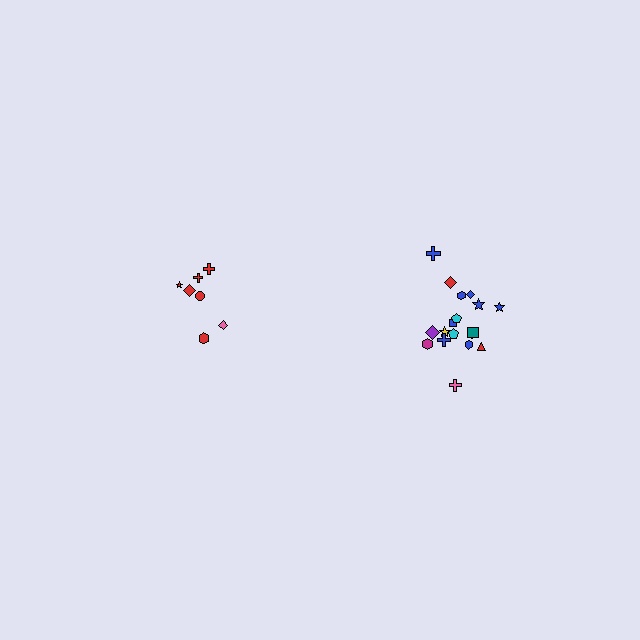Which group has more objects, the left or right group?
The right group.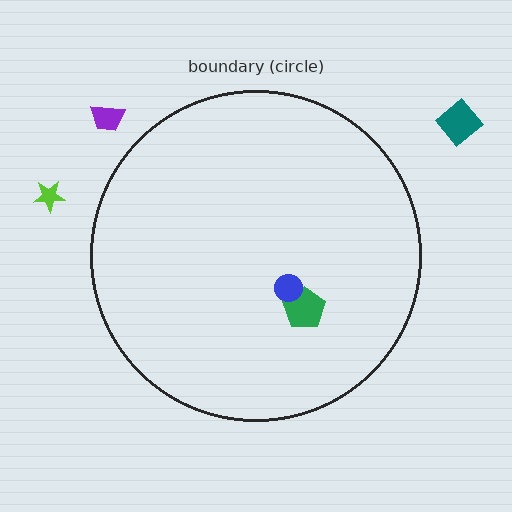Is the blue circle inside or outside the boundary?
Inside.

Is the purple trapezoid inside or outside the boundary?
Outside.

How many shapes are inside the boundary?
2 inside, 3 outside.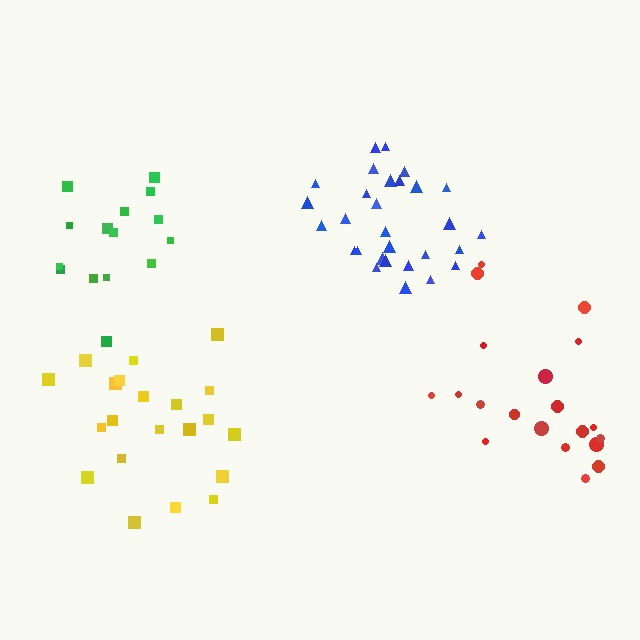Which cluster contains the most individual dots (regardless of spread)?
Blue (29).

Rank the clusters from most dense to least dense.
green, blue, red, yellow.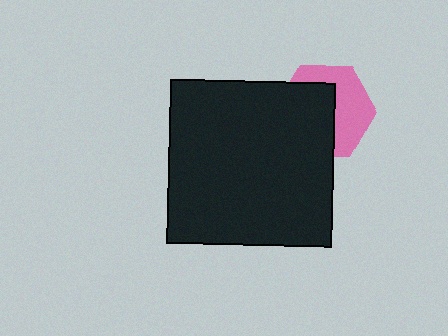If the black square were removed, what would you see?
You would see the complete pink hexagon.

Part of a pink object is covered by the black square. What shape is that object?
It is a hexagon.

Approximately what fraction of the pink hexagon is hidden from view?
Roughly 53% of the pink hexagon is hidden behind the black square.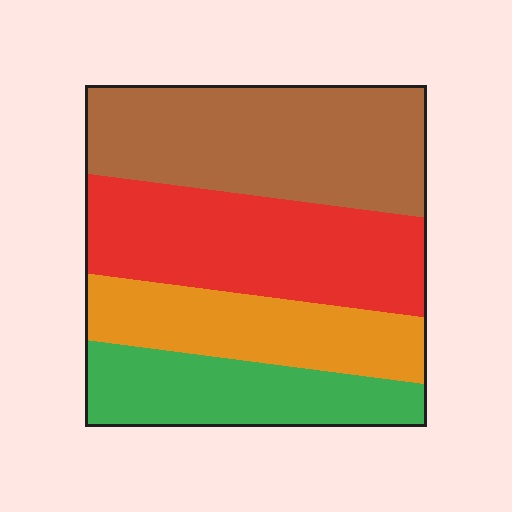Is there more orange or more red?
Red.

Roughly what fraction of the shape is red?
Red covers 29% of the shape.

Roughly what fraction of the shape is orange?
Orange takes up less than a quarter of the shape.